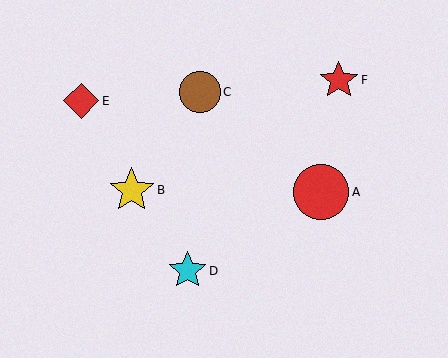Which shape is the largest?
The red circle (labeled A) is the largest.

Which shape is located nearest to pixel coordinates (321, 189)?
The red circle (labeled A) at (321, 192) is nearest to that location.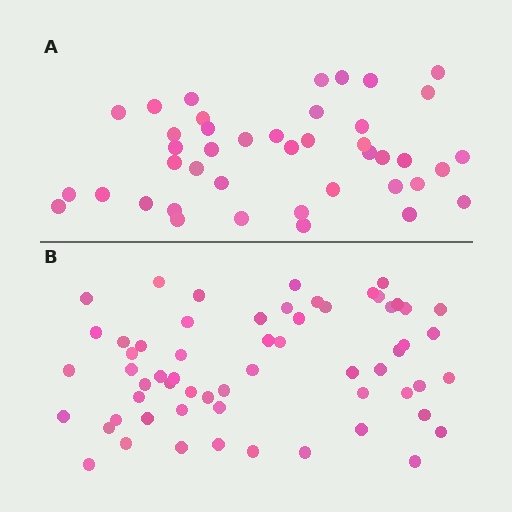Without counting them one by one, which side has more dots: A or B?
Region B (the bottom region) has more dots.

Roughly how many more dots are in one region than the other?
Region B has approximately 20 more dots than region A.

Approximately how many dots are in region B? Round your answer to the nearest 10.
About 60 dots.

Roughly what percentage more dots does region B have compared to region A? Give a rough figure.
About 45% more.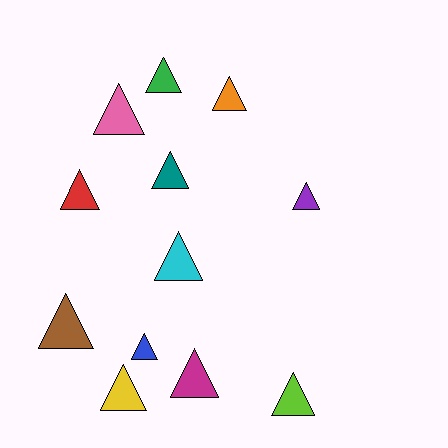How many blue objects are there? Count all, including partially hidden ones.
There is 1 blue object.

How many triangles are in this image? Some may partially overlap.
There are 12 triangles.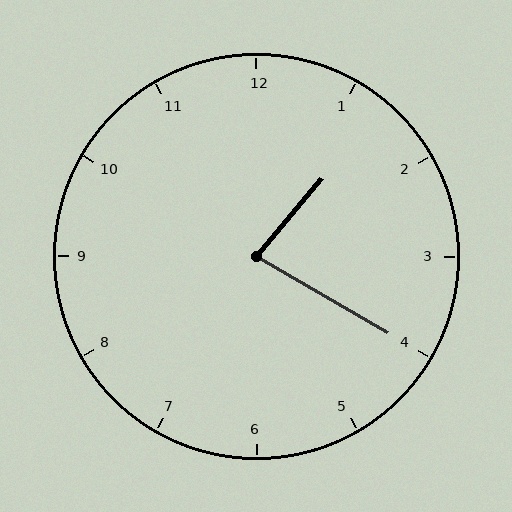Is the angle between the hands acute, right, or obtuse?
It is acute.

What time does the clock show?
1:20.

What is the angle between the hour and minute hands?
Approximately 80 degrees.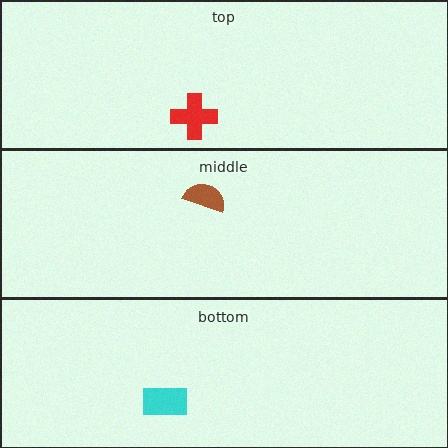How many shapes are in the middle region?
1.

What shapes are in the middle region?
The brown semicircle.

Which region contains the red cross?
The top region.